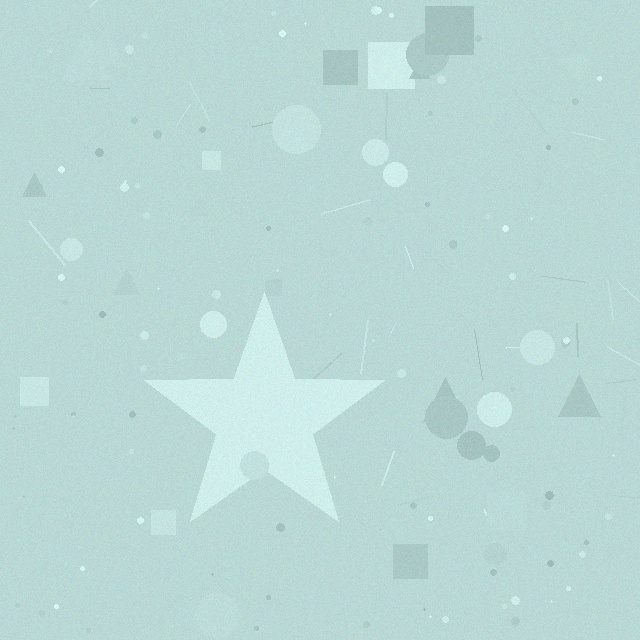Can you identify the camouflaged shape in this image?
The camouflaged shape is a star.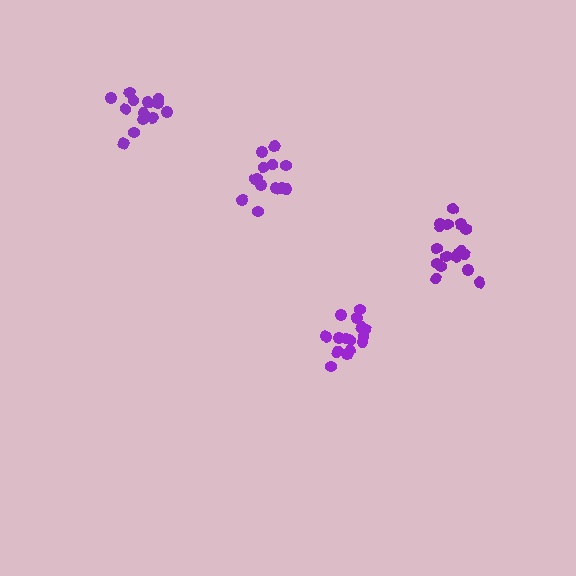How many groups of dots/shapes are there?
There are 4 groups.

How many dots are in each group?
Group 1: 16 dots, Group 2: 17 dots, Group 3: 14 dots, Group 4: 13 dots (60 total).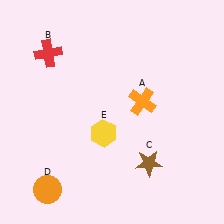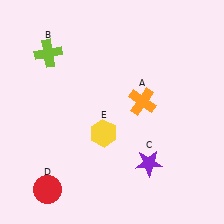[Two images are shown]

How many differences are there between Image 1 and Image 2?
There are 3 differences between the two images.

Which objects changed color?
B changed from red to lime. C changed from brown to purple. D changed from orange to red.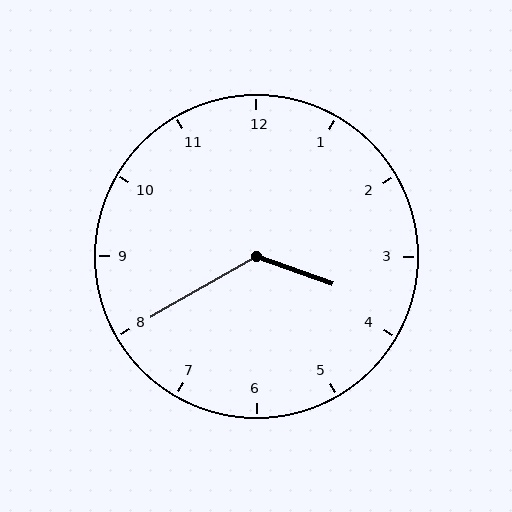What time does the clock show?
3:40.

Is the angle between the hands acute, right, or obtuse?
It is obtuse.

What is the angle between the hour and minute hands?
Approximately 130 degrees.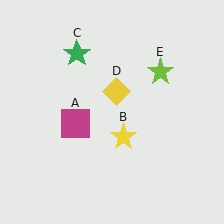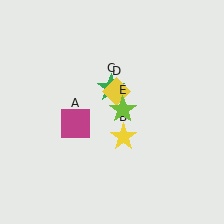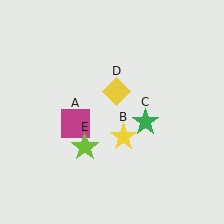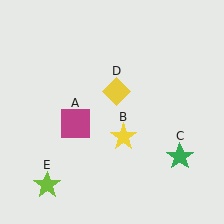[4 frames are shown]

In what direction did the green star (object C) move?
The green star (object C) moved down and to the right.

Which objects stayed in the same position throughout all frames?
Magenta square (object A) and yellow star (object B) and yellow diamond (object D) remained stationary.